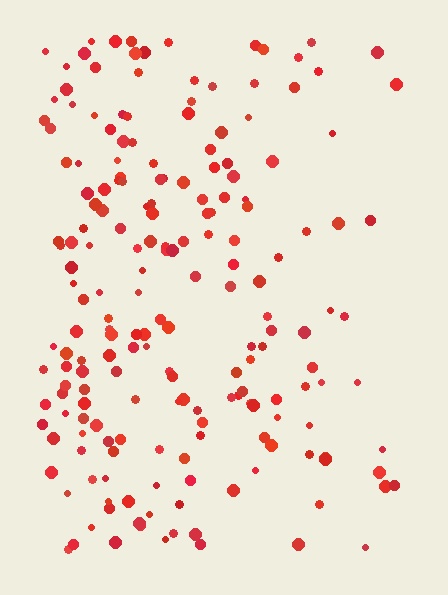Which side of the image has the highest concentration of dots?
The left.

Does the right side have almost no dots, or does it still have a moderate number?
Still a moderate number, just noticeably fewer than the left.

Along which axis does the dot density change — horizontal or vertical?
Horizontal.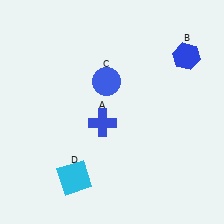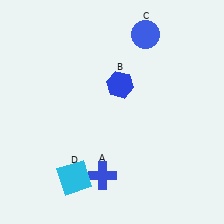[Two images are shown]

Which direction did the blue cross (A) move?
The blue cross (A) moved down.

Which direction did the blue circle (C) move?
The blue circle (C) moved up.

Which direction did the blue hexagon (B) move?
The blue hexagon (B) moved left.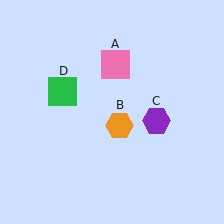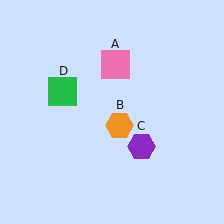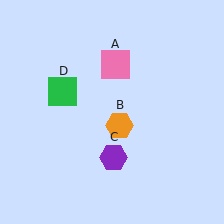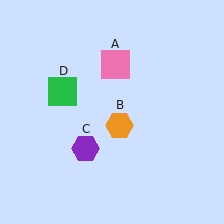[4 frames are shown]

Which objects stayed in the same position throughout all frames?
Pink square (object A) and orange hexagon (object B) and green square (object D) remained stationary.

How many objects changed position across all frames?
1 object changed position: purple hexagon (object C).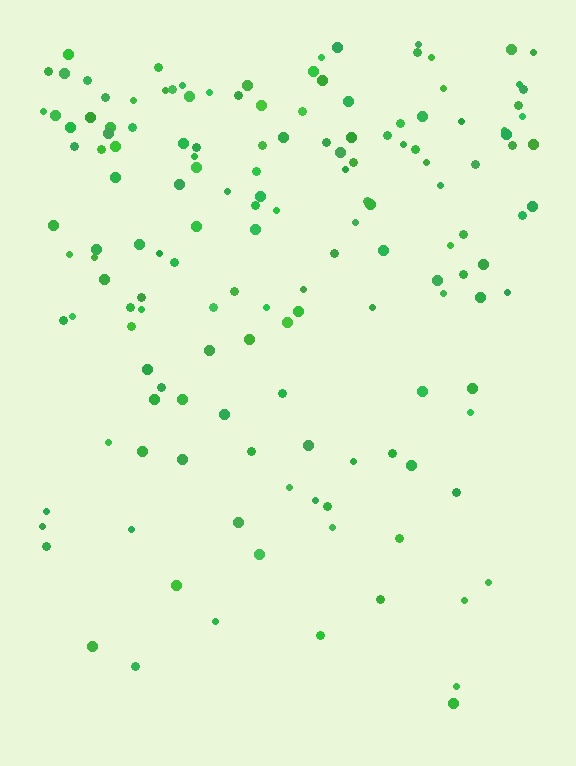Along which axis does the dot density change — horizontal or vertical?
Vertical.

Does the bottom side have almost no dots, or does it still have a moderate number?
Still a moderate number, just noticeably fewer than the top.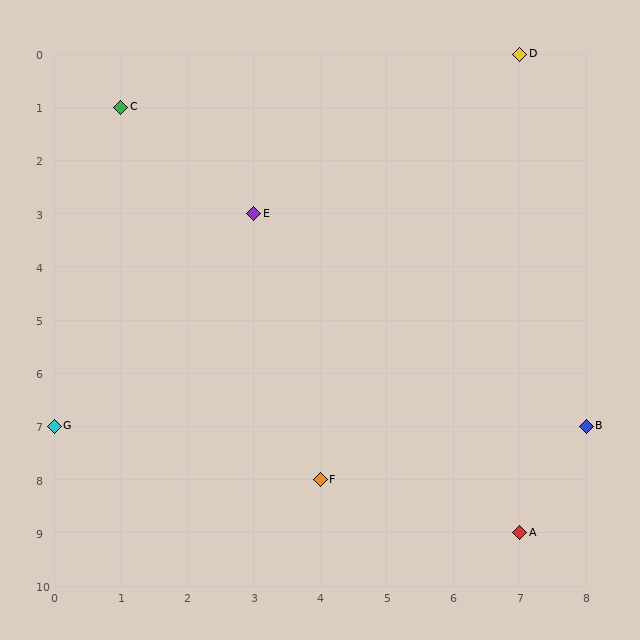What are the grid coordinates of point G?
Point G is at grid coordinates (0, 7).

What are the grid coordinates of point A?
Point A is at grid coordinates (7, 9).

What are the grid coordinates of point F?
Point F is at grid coordinates (4, 8).